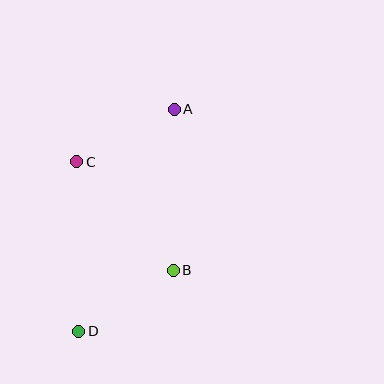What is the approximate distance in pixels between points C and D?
The distance between C and D is approximately 170 pixels.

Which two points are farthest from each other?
Points A and D are farthest from each other.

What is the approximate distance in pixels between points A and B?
The distance between A and B is approximately 161 pixels.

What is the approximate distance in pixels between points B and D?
The distance between B and D is approximately 113 pixels.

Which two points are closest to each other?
Points A and C are closest to each other.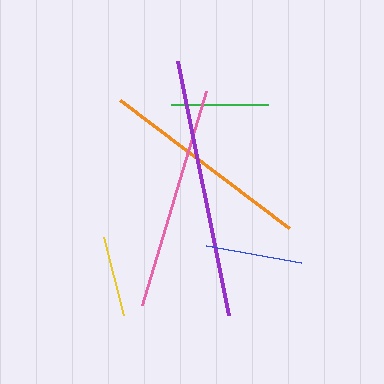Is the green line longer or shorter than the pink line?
The pink line is longer than the green line.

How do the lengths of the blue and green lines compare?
The blue and green lines are approximately the same length.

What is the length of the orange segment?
The orange segment is approximately 212 pixels long.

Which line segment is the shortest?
The yellow line is the shortest at approximately 81 pixels.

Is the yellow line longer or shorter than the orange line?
The orange line is longer than the yellow line.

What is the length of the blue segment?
The blue segment is approximately 97 pixels long.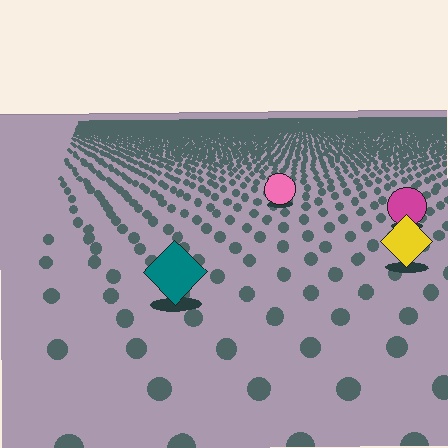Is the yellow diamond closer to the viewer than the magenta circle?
Yes. The yellow diamond is closer — you can tell from the texture gradient: the ground texture is coarser near it.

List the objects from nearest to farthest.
From nearest to farthest: the teal diamond, the yellow diamond, the magenta circle, the pink circle.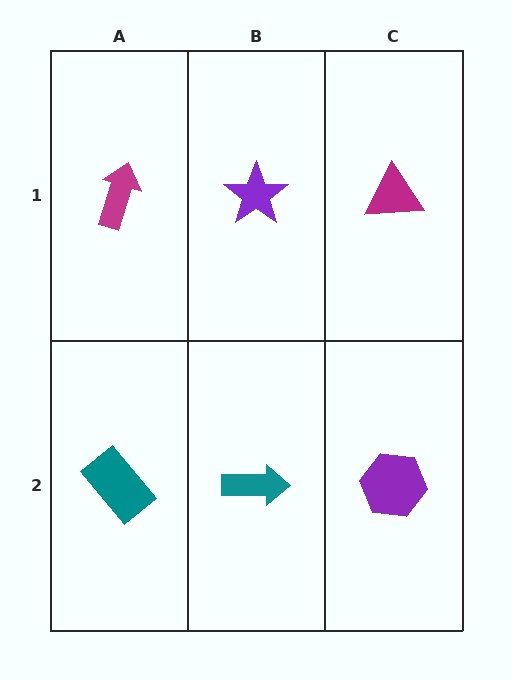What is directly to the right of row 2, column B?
A purple hexagon.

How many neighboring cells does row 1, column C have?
2.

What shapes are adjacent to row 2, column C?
A magenta triangle (row 1, column C), a teal arrow (row 2, column B).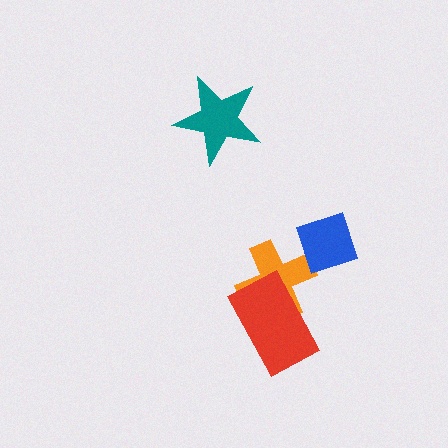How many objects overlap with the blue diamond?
1 object overlaps with the blue diamond.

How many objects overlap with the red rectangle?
1 object overlaps with the red rectangle.